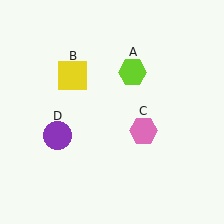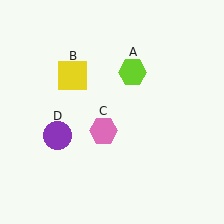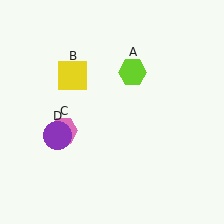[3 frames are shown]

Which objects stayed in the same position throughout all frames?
Lime hexagon (object A) and yellow square (object B) and purple circle (object D) remained stationary.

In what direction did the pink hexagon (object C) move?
The pink hexagon (object C) moved left.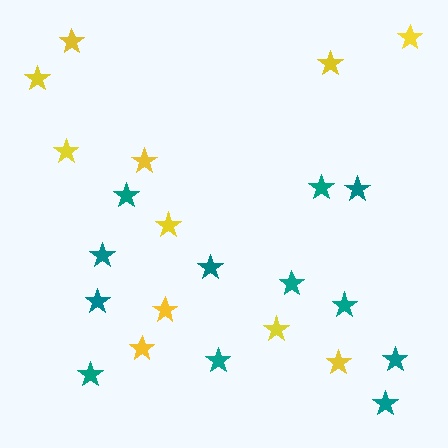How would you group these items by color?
There are 2 groups: one group of teal stars (12) and one group of yellow stars (11).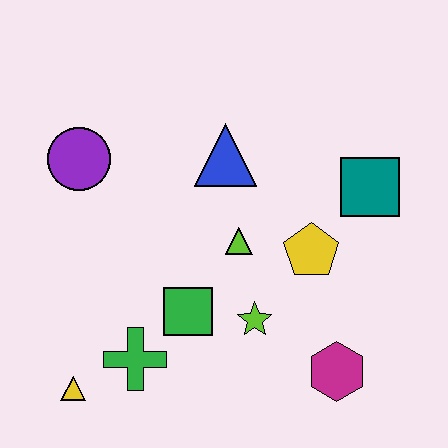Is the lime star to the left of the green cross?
No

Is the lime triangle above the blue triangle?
No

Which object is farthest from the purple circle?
The magenta hexagon is farthest from the purple circle.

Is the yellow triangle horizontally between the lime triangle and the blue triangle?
No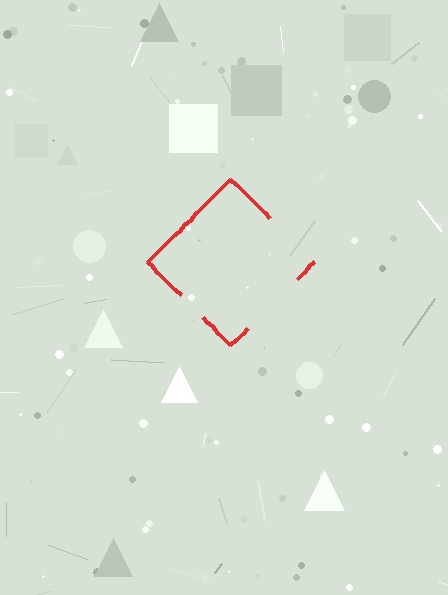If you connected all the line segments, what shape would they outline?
They would outline a diamond.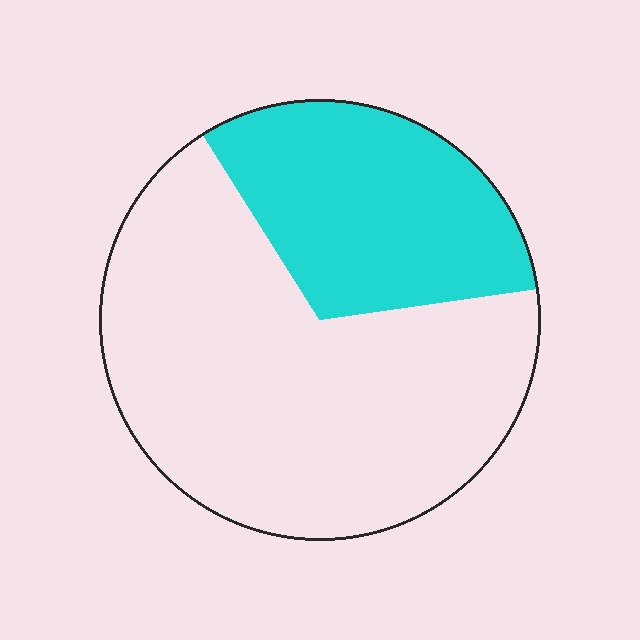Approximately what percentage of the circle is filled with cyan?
Approximately 30%.